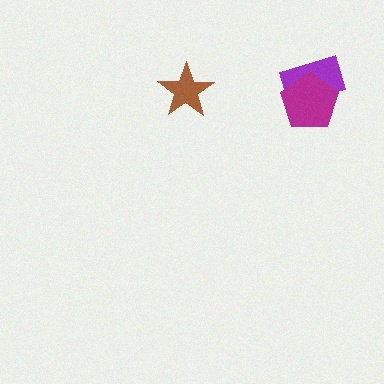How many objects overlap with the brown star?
0 objects overlap with the brown star.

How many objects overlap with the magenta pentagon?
1 object overlaps with the magenta pentagon.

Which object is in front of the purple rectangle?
The magenta pentagon is in front of the purple rectangle.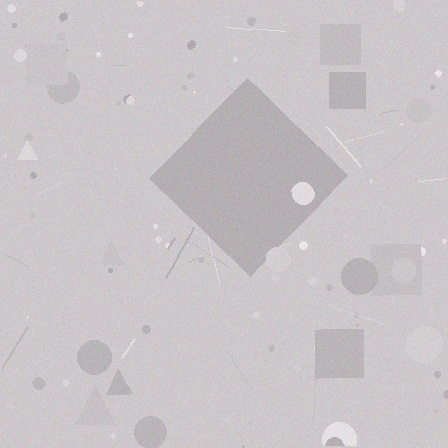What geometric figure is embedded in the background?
A diamond is embedded in the background.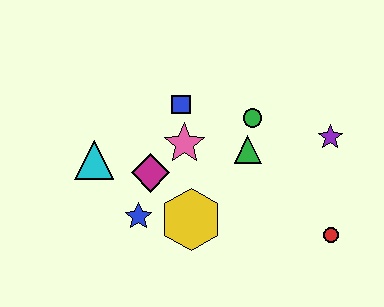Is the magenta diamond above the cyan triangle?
No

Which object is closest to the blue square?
The pink star is closest to the blue square.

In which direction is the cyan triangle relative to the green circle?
The cyan triangle is to the left of the green circle.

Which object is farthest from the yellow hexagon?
The purple star is farthest from the yellow hexagon.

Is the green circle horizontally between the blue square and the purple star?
Yes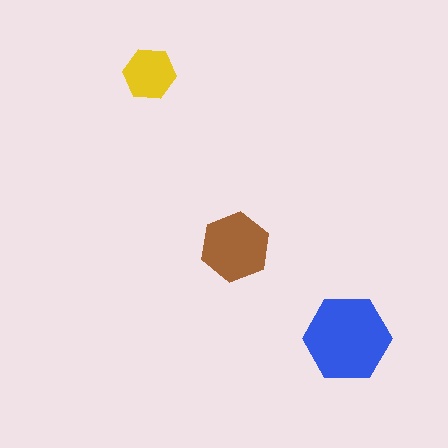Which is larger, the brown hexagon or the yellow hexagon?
The brown one.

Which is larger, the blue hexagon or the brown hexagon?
The blue one.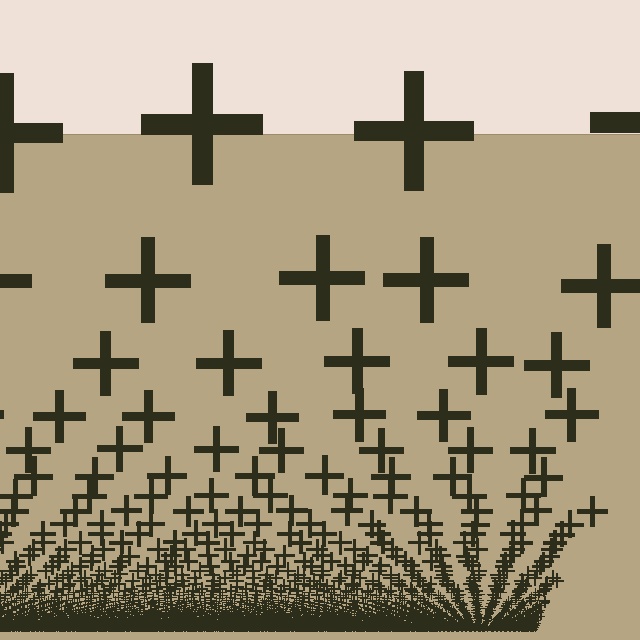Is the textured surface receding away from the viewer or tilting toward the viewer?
The surface appears to tilt toward the viewer. Texture elements get larger and sparser toward the top.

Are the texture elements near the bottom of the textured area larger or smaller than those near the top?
Smaller. The gradient is inverted — elements near the bottom are smaller and denser.